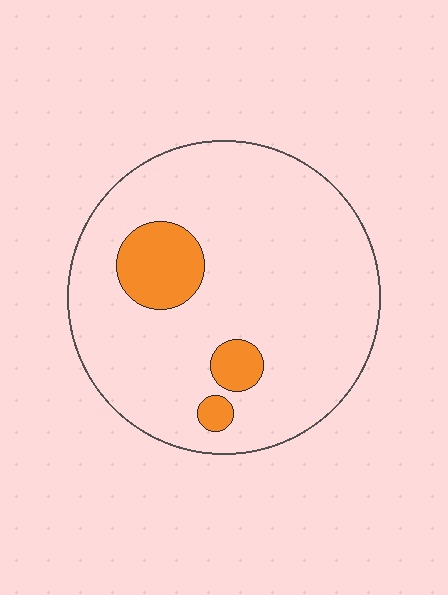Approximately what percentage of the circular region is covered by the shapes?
Approximately 10%.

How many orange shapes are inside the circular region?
3.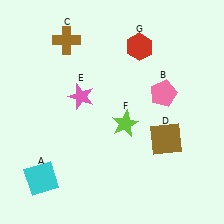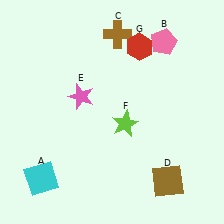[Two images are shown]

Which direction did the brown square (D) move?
The brown square (D) moved down.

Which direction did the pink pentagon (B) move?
The pink pentagon (B) moved up.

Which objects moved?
The objects that moved are: the pink pentagon (B), the brown cross (C), the brown square (D).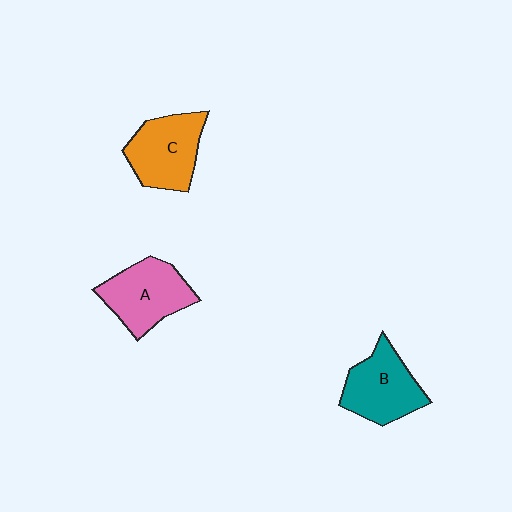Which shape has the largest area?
Shape A (pink).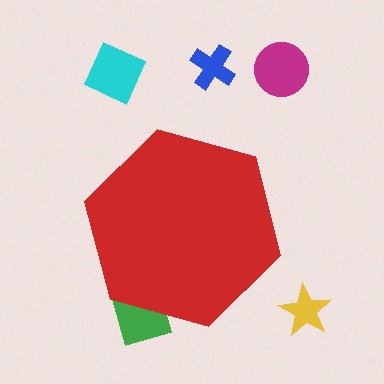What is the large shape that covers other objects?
A red hexagon.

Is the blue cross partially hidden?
No, the blue cross is fully visible.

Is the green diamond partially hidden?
Yes, the green diamond is partially hidden behind the red hexagon.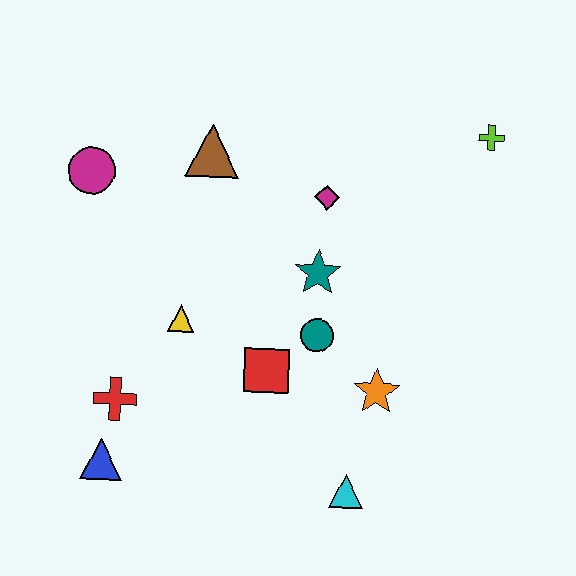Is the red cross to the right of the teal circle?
No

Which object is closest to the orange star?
The teal circle is closest to the orange star.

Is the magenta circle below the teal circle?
No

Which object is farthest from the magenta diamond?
The blue triangle is farthest from the magenta diamond.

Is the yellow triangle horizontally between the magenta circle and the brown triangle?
Yes